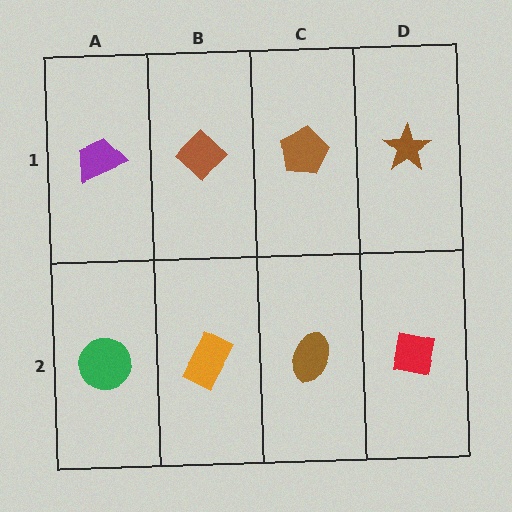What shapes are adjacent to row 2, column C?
A brown pentagon (row 1, column C), an orange rectangle (row 2, column B), a red square (row 2, column D).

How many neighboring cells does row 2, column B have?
3.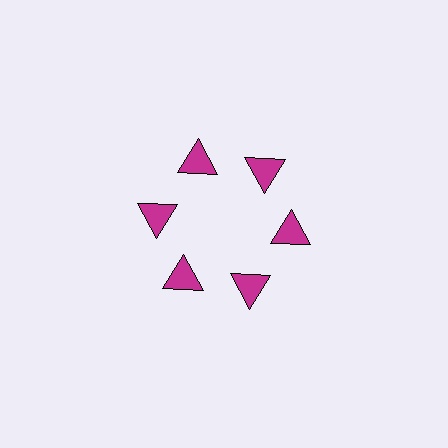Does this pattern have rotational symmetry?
Yes, this pattern has 6-fold rotational symmetry. It looks the same after rotating 60 degrees around the center.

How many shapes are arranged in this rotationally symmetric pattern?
There are 6 shapes, arranged in 6 groups of 1.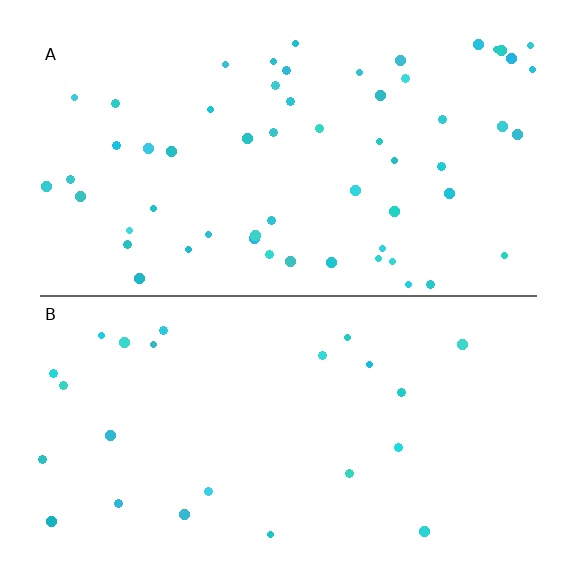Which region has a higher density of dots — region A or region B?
A (the top).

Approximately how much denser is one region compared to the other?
Approximately 2.5× — region A over region B.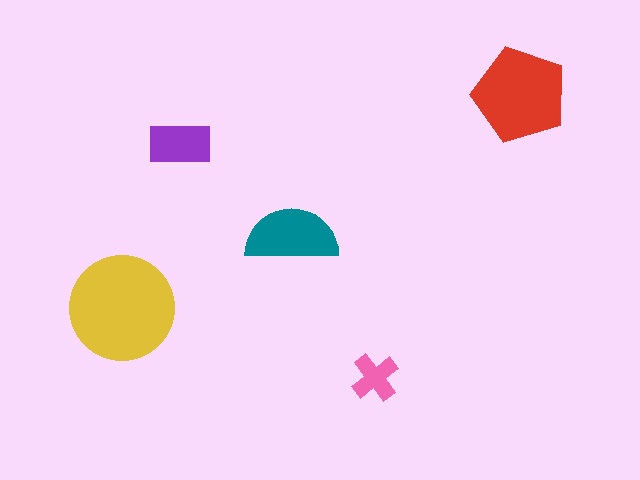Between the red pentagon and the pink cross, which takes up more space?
The red pentagon.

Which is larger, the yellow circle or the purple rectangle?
The yellow circle.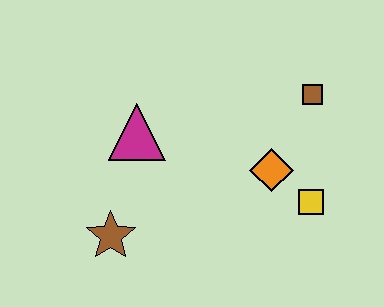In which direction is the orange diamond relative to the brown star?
The orange diamond is to the right of the brown star.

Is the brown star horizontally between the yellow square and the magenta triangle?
No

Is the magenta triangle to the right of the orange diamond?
No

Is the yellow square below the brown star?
No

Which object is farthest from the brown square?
The brown star is farthest from the brown square.